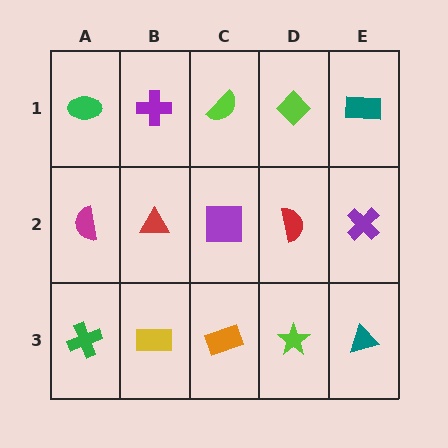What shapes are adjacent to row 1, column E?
A purple cross (row 2, column E), a lime diamond (row 1, column D).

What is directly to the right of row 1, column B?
A lime semicircle.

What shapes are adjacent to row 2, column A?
A green ellipse (row 1, column A), a green cross (row 3, column A), a red triangle (row 2, column B).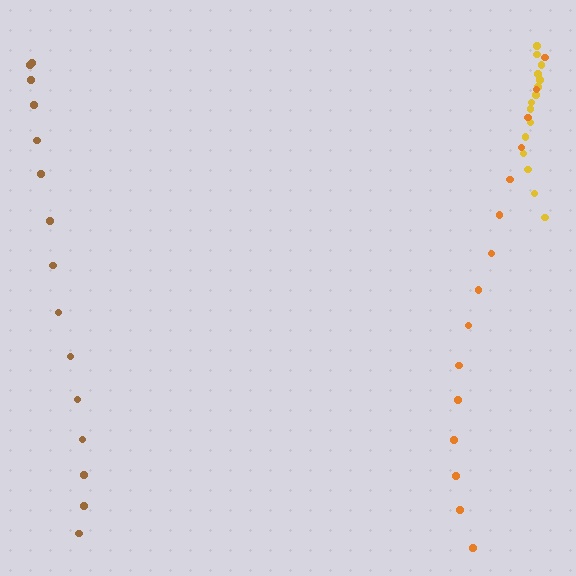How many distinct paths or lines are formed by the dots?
There are 3 distinct paths.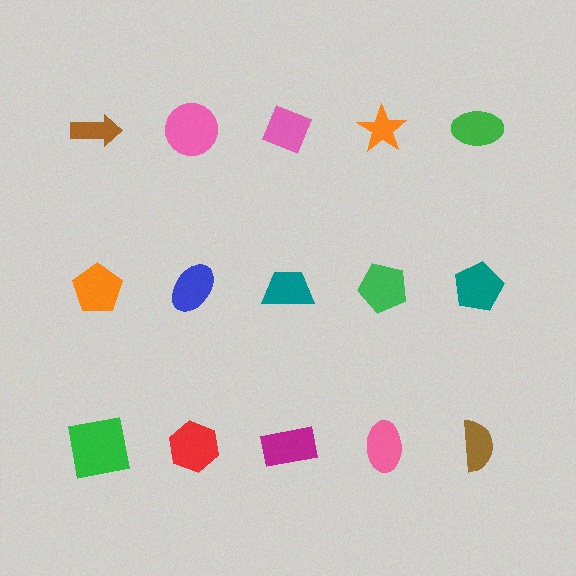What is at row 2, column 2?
A blue ellipse.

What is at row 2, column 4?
A green pentagon.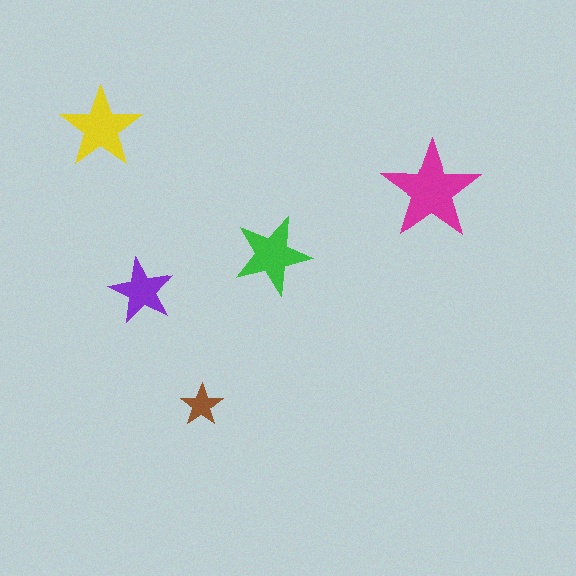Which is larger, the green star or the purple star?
The green one.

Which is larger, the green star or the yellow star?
The yellow one.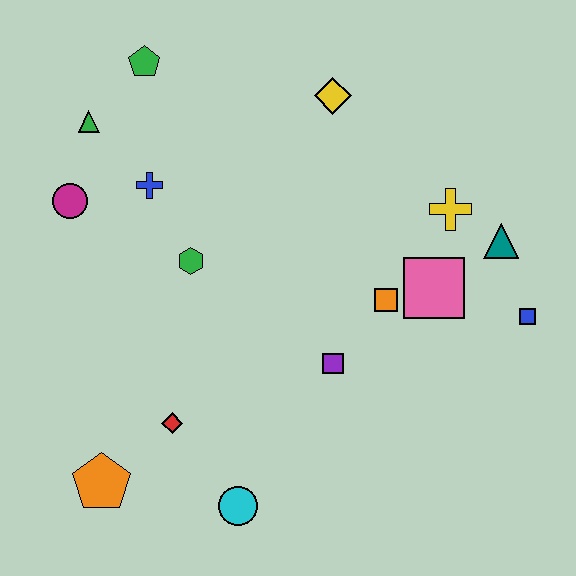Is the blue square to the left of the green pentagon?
No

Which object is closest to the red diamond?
The orange pentagon is closest to the red diamond.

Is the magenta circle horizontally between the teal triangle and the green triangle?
No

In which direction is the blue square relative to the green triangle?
The blue square is to the right of the green triangle.